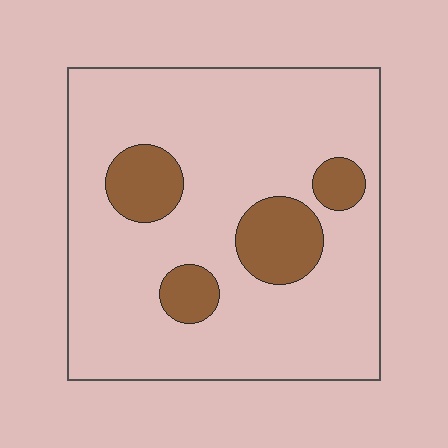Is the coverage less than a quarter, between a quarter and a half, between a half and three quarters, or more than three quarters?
Less than a quarter.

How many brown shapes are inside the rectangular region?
4.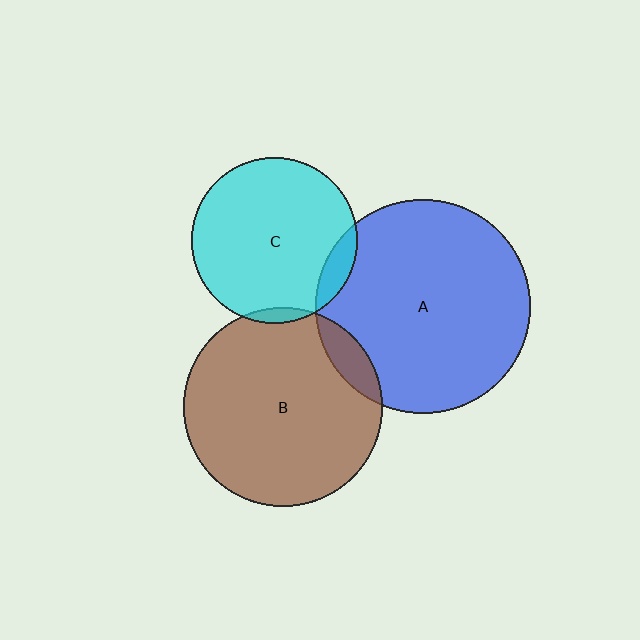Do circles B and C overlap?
Yes.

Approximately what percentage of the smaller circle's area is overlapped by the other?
Approximately 5%.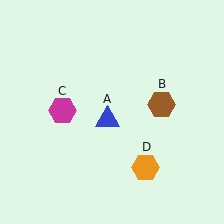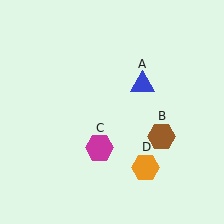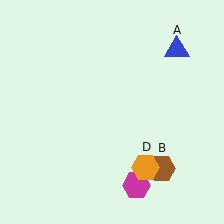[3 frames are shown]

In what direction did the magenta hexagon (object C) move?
The magenta hexagon (object C) moved down and to the right.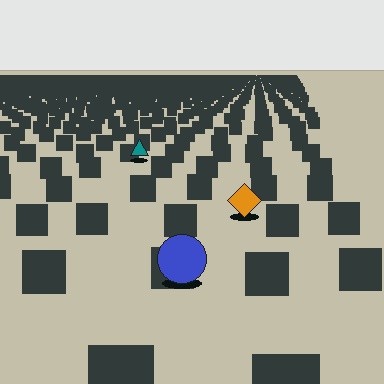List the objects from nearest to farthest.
From nearest to farthest: the blue circle, the orange diamond, the teal triangle.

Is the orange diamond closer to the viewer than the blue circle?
No. The blue circle is closer — you can tell from the texture gradient: the ground texture is coarser near it.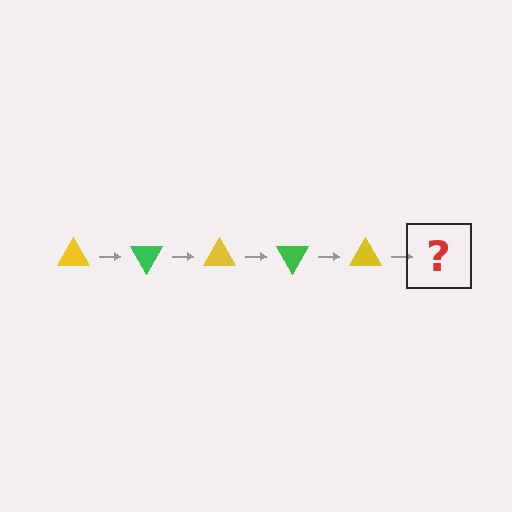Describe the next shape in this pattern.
It should be a green triangle, rotated 300 degrees from the start.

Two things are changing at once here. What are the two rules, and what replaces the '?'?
The two rules are that it rotates 60 degrees each step and the color cycles through yellow and green. The '?' should be a green triangle, rotated 300 degrees from the start.